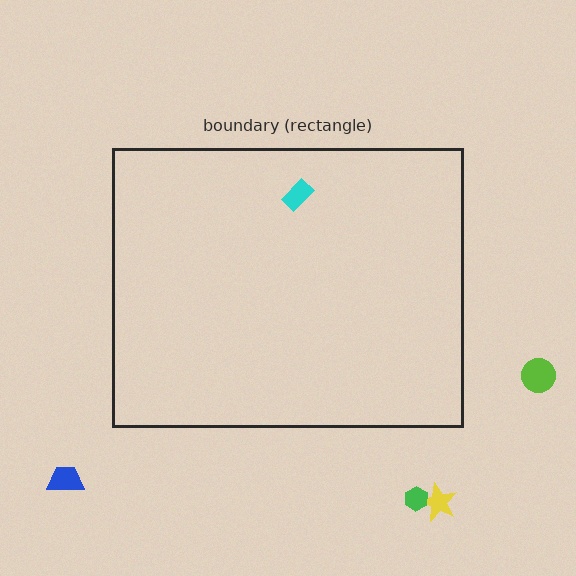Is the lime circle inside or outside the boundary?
Outside.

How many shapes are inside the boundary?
1 inside, 4 outside.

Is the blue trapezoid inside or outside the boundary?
Outside.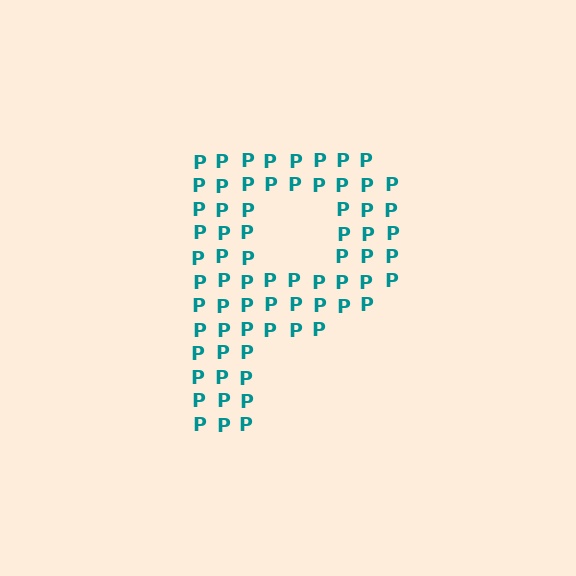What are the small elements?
The small elements are letter P's.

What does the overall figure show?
The overall figure shows the letter P.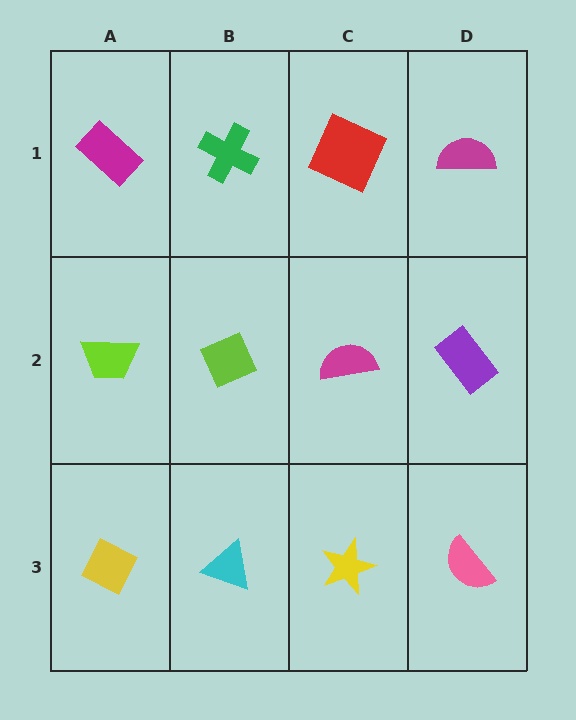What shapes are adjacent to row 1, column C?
A magenta semicircle (row 2, column C), a green cross (row 1, column B), a magenta semicircle (row 1, column D).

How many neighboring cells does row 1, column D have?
2.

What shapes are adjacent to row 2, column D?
A magenta semicircle (row 1, column D), a pink semicircle (row 3, column D), a magenta semicircle (row 2, column C).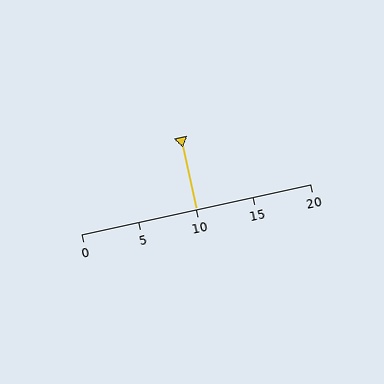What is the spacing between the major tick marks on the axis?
The major ticks are spaced 5 apart.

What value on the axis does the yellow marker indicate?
The marker indicates approximately 10.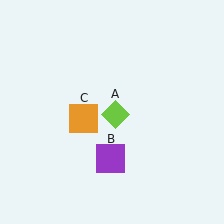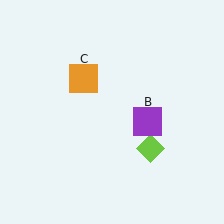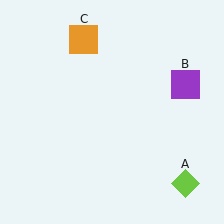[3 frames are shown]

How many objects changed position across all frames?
3 objects changed position: lime diamond (object A), purple square (object B), orange square (object C).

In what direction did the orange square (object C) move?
The orange square (object C) moved up.